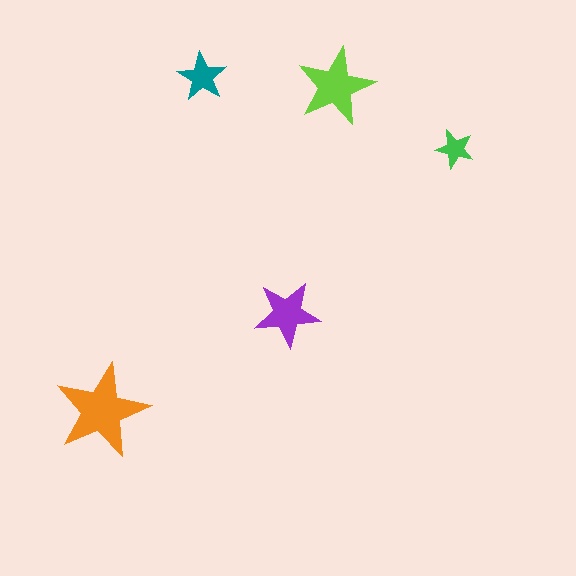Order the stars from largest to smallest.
the orange one, the lime one, the purple one, the teal one, the green one.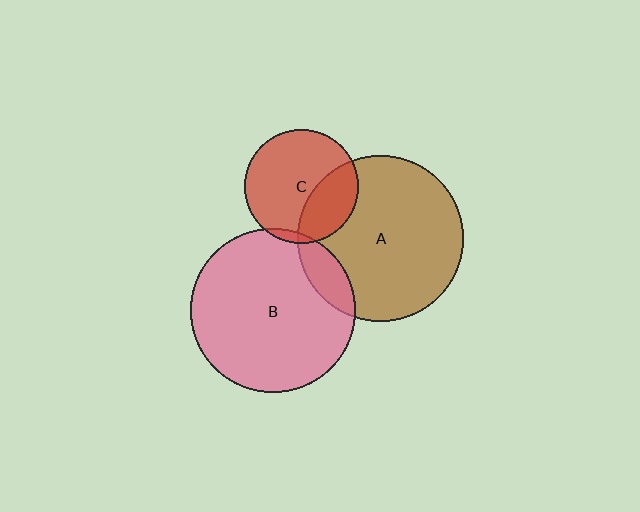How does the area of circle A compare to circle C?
Approximately 2.1 times.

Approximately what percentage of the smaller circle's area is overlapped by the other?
Approximately 30%.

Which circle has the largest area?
Circle A (brown).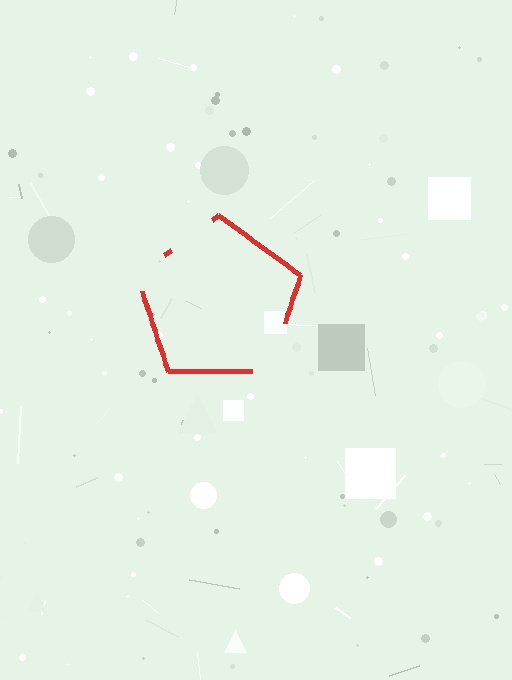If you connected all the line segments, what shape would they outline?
They would outline a pentagon.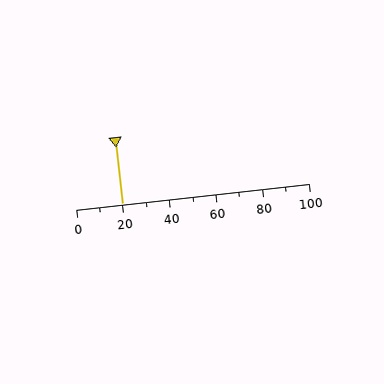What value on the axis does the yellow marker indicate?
The marker indicates approximately 20.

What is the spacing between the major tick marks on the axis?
The major ticks are spaced 20 apart.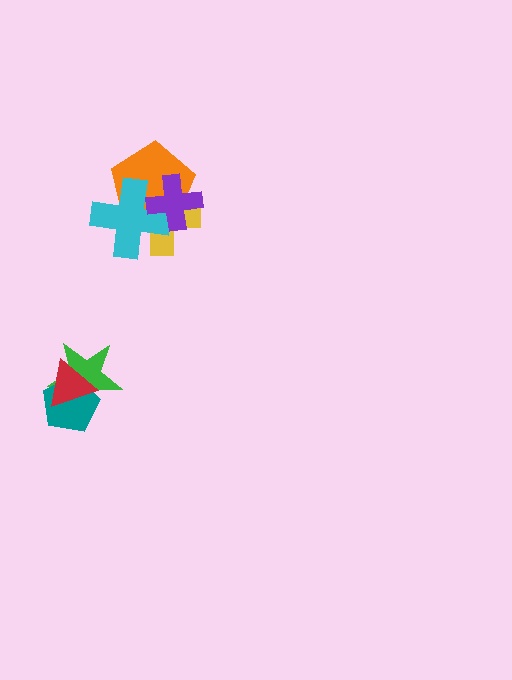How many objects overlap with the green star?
2 objects overlap with the green star.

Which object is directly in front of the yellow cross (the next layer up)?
The orange pentagon is directly in front of the yellow cross.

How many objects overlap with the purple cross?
3 objects overlap with the purple cross.